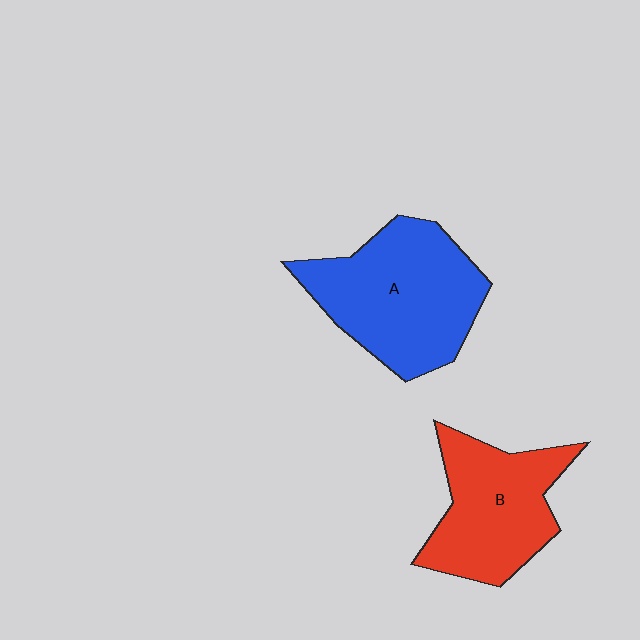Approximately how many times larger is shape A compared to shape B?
Approximately 1.2 times.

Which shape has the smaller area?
Shape B (red).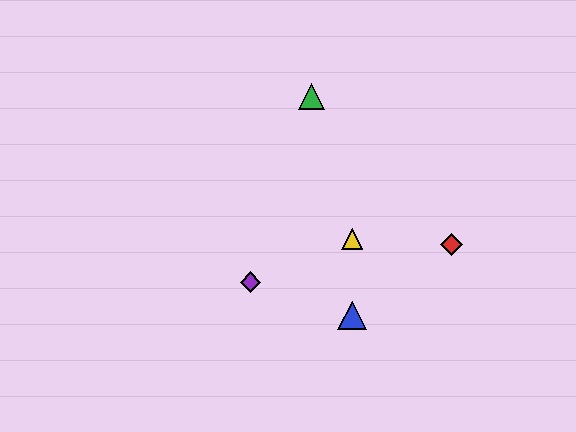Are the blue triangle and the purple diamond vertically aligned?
No, the blue triangle is at x≈352 and the purple diamond is at x≈250.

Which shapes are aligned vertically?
The blue triangle, the yellow triangle are aligned vertically.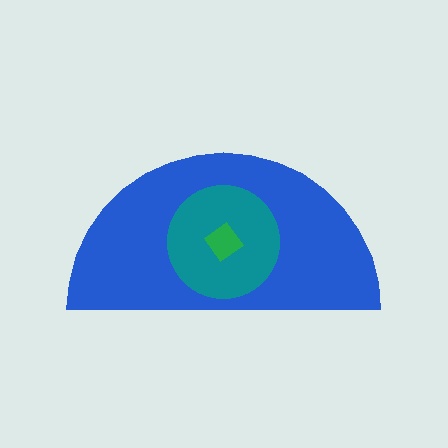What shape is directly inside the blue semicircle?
The teal circle.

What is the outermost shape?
The blue semicircle.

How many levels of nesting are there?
3.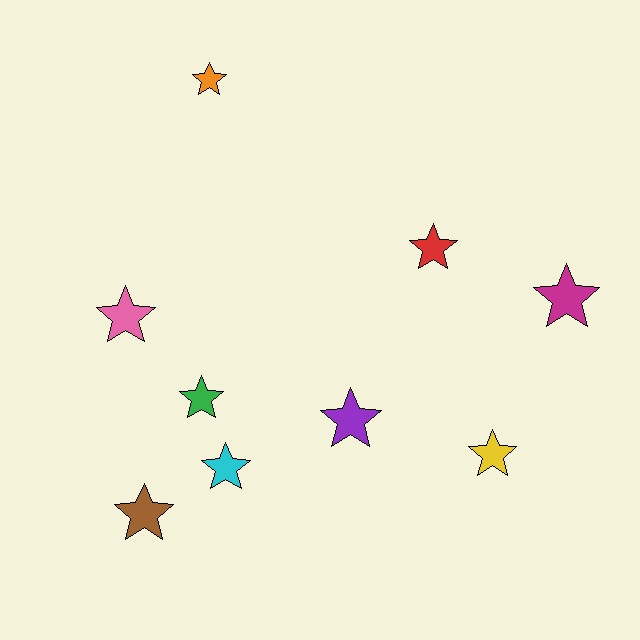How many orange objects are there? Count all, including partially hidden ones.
There is 1 orange object.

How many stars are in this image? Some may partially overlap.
There are 9 stars.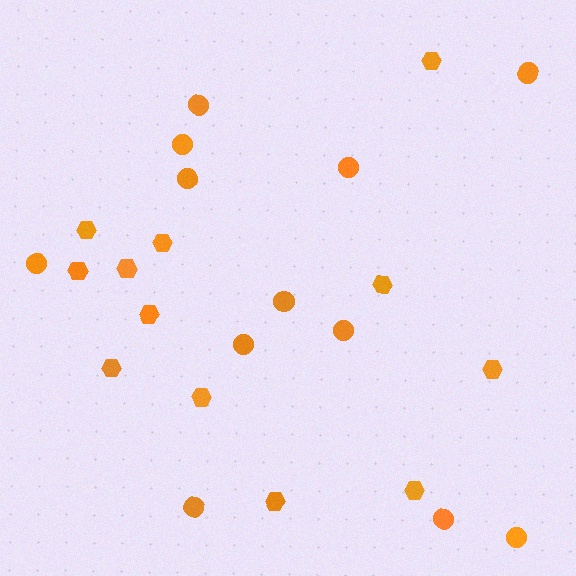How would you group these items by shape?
There are 2 groups: one group of hexagons (12) and one group of circles (12).